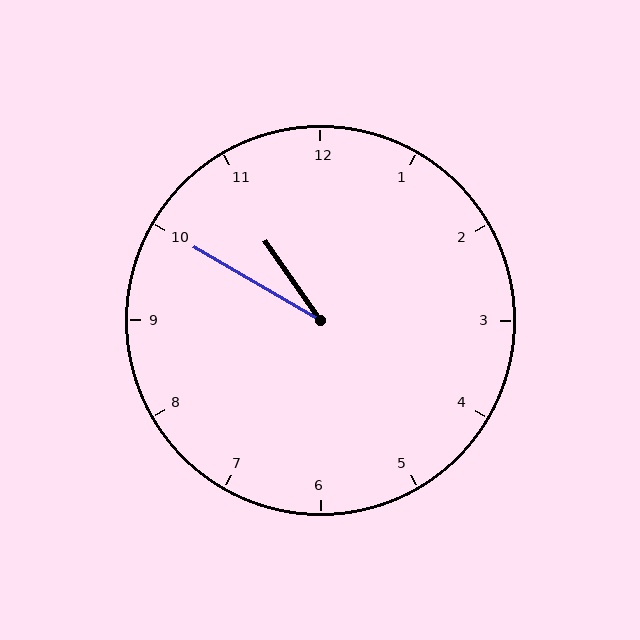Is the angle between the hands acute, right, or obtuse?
It is acute.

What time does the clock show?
10:50.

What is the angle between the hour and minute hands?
Approximately 25 degrees.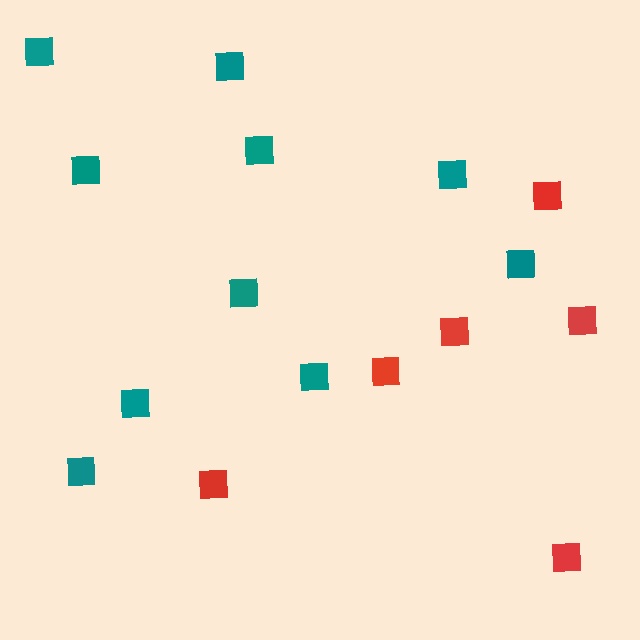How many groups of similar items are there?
There are 2 groups: one group of red squares (6) and one group of teal squares (10).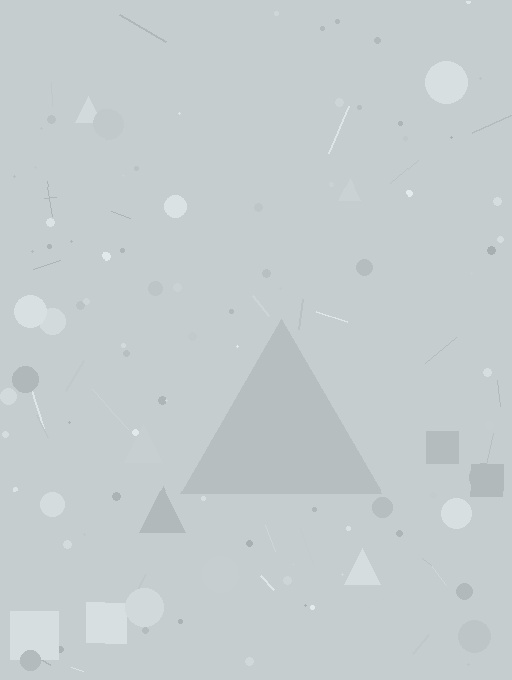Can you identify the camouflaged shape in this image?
The camouflaged shape is a triangle.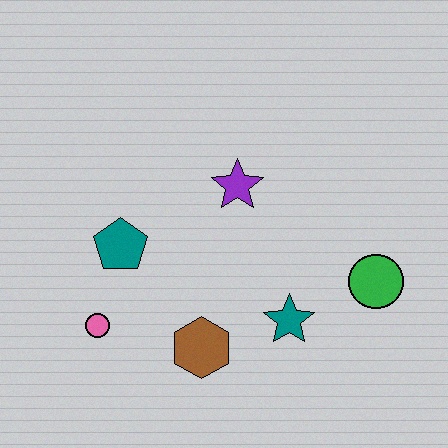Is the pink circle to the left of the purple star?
Yes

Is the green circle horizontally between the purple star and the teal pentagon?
No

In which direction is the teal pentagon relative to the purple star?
The teal pentagon is to the left of the purple star.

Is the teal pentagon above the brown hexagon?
Yes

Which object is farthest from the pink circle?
The green circle is farthest from the pink circle.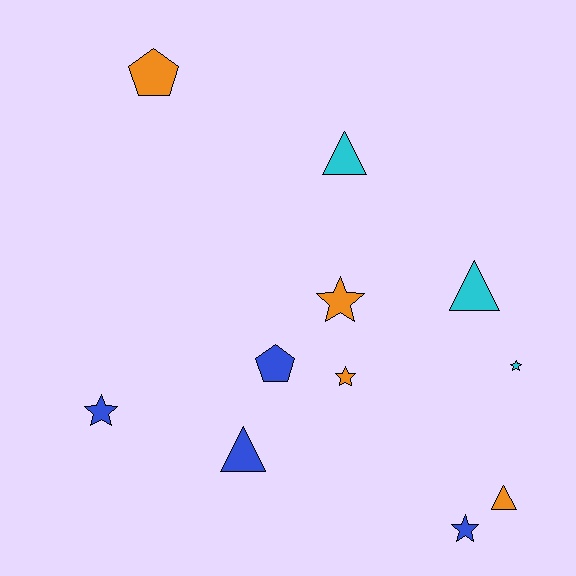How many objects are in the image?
There are 11 objects.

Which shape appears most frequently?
Star, with 5 objects.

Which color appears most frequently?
Blue, with 4 objects.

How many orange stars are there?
There are 2 orange stars.